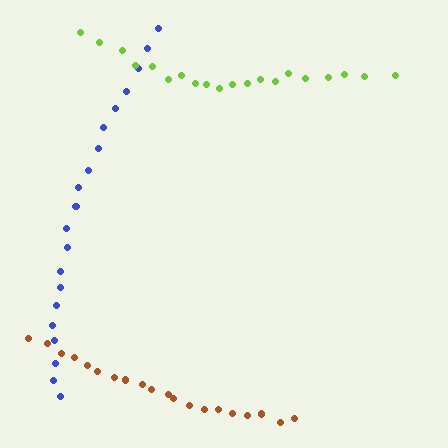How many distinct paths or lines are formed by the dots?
There are 3 distinct paths.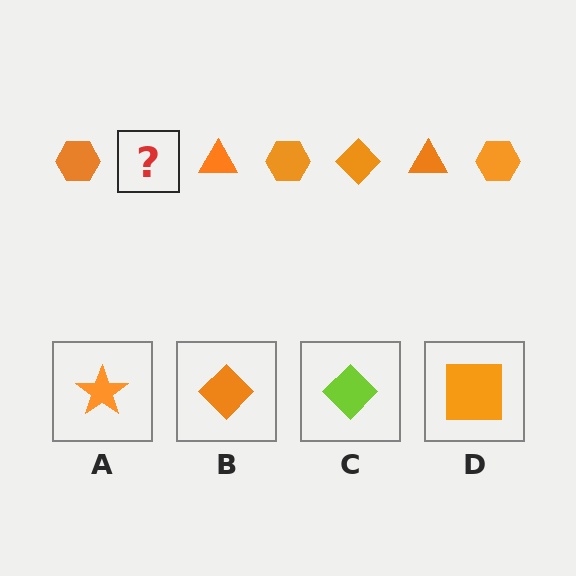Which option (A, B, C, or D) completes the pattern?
B.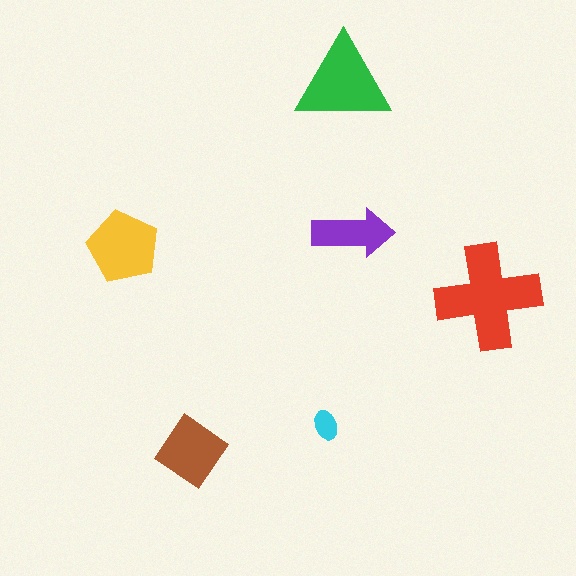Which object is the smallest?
The cyan ellipse.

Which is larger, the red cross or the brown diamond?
The red cross.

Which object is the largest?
The red cross.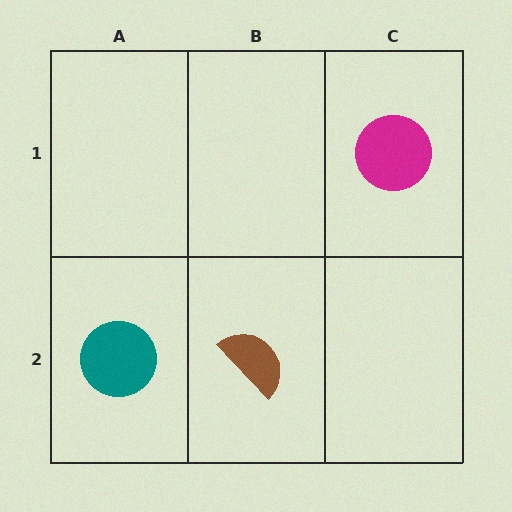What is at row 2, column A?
A teal circle.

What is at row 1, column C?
A magenta circle.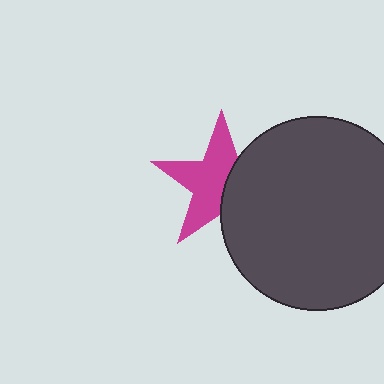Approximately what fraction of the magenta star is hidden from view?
Roughly 40% of the magenta star is hidden behind the dark gray circle.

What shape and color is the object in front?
The object in front is a dark gray circle.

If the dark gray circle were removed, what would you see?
You would see the complete magenta star.